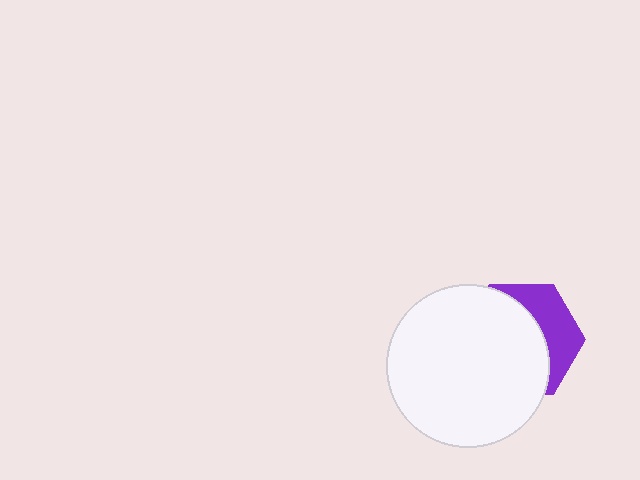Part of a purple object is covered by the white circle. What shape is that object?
It is a hexagon.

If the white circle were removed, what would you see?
You would see the complete purple hexagon.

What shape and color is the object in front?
The object in front is a white circle.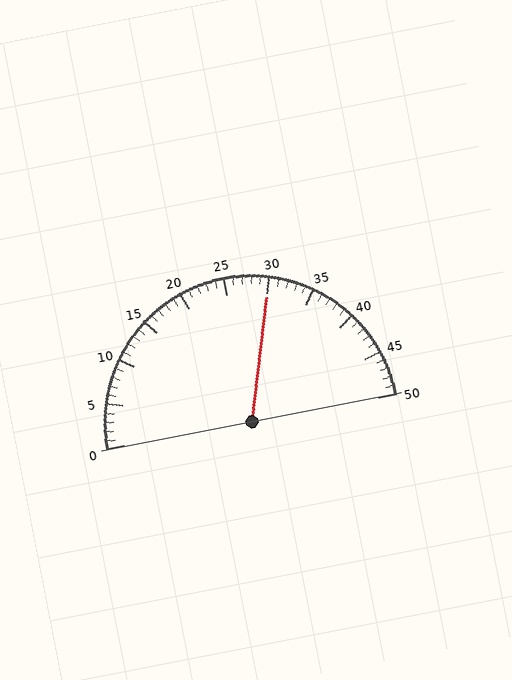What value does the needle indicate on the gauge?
The needle indicates approximately 30.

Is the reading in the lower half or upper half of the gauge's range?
The reading is in the upper half of the range (0 to 50).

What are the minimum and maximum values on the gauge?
The gauge ranges from 0 to 50.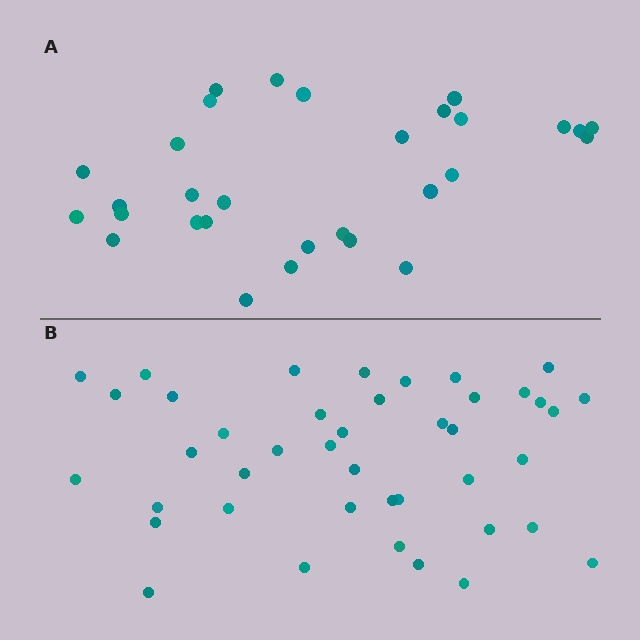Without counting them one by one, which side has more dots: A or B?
Region B (the bottom region) has more dots.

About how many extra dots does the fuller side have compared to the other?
Region B has roughly 12 or so more dots than region A.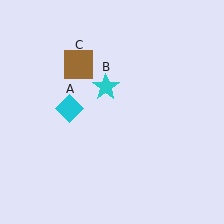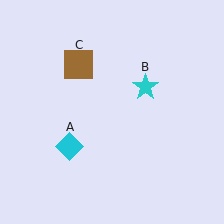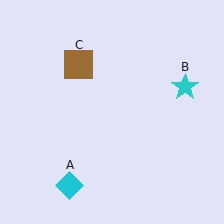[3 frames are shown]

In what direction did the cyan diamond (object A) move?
The cyan diamond (object A) moved down.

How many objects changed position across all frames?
2 objects changed position: cyan diamond (object A), cyan star (object B).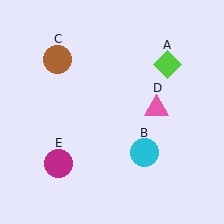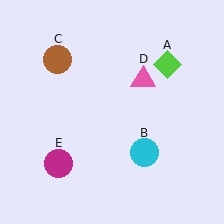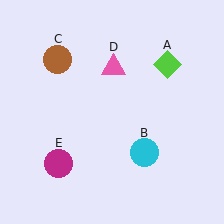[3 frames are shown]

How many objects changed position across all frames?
1 object changed position: pink triangle (object D).